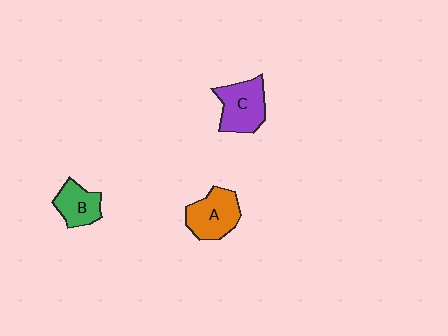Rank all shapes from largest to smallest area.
From largest to smallest: C (purple), A (orange), B (green).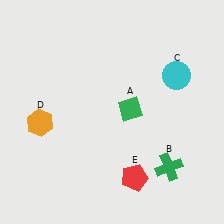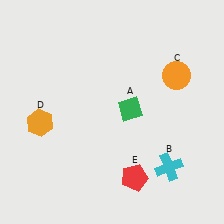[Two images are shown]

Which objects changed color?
B changed from green to cyan. C changed from cyan to orange.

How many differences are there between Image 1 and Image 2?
There are 2 differences between the two images.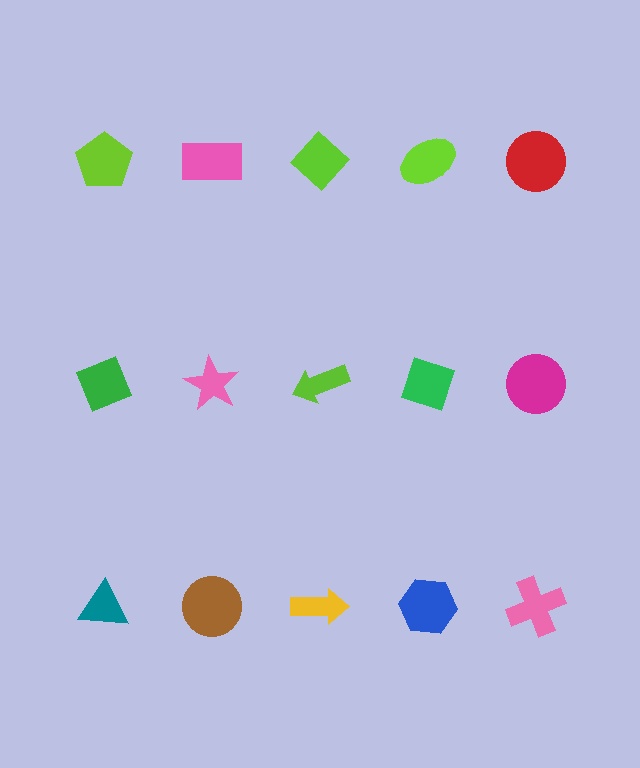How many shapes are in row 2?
5 shapes.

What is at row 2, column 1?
A green diamond.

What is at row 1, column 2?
A pink rectangle.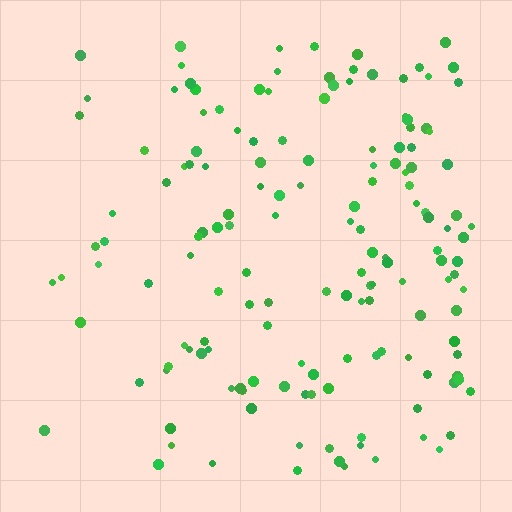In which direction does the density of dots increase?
From left to right, with the right side densest.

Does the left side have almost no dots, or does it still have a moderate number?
Still a moderate number, just noticeably fewer than the right.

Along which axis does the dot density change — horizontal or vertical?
Horizontal.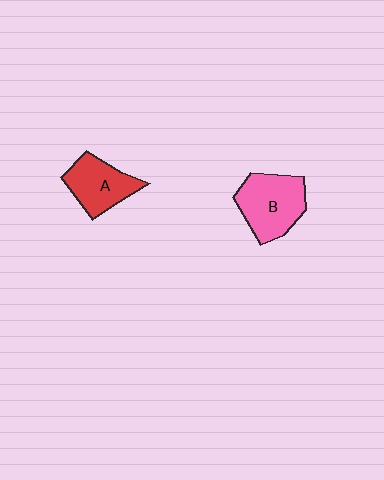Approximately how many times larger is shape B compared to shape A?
Approximately 1.2 times.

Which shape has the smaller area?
Shape A (red).